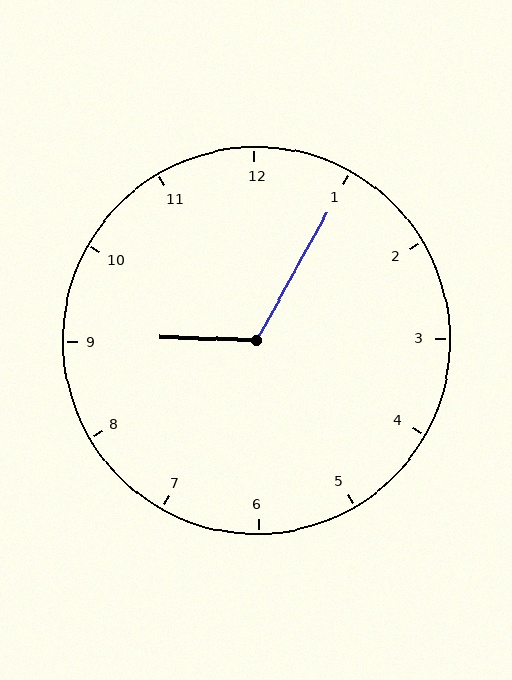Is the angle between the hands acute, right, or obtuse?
It is obtuse.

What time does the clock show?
9:05.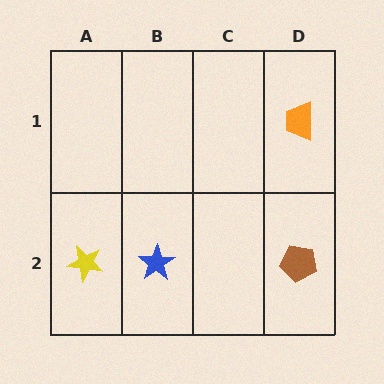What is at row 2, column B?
A blue star.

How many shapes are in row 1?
1 shape.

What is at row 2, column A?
A yellow star.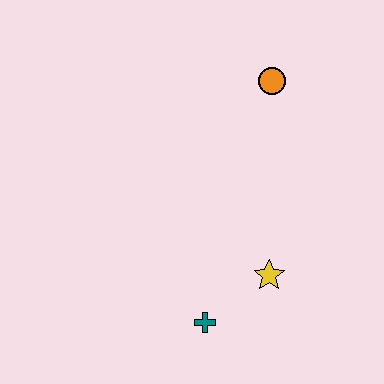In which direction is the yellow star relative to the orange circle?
The yellow star is below the orange circle.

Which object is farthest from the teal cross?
The orange circle is farthest from the teal cross.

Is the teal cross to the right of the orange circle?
No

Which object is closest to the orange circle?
The yellow star is closest to the orange circle.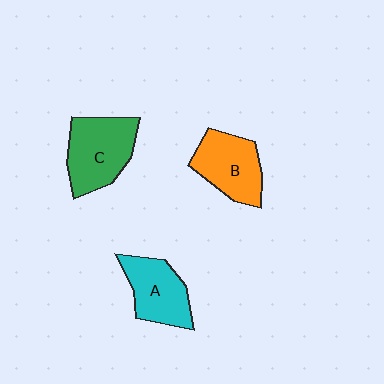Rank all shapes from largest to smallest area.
From largest to smallest: C (green), B (orange), A (cyan).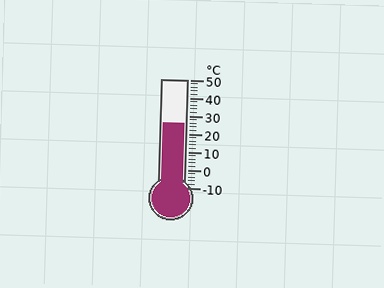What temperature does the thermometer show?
The thermometer shows approximately 26°C.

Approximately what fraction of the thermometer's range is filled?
The thermometer is filled to approximately 60% of its range.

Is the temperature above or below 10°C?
The temperature is above 10°C.